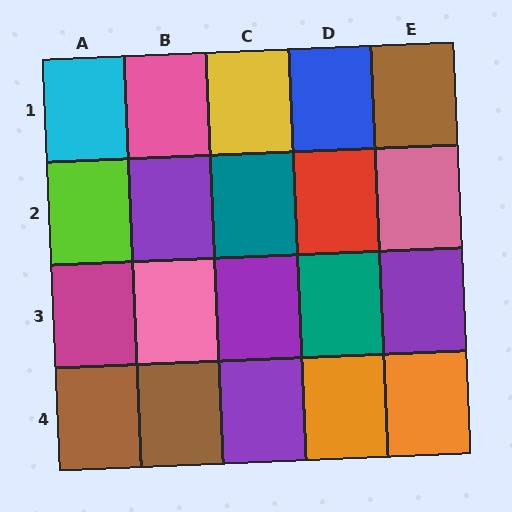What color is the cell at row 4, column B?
Brown.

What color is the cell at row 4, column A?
Brown.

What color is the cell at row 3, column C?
Purple.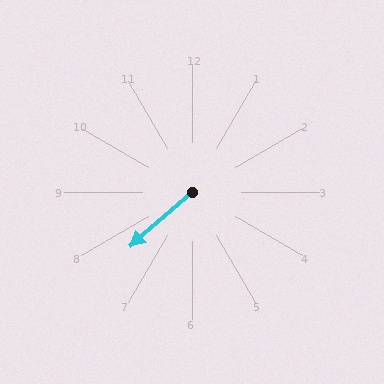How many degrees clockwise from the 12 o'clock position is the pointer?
Approximately 229 degrees.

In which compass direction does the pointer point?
Southwest.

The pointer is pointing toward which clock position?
Roughly 8 o'clock.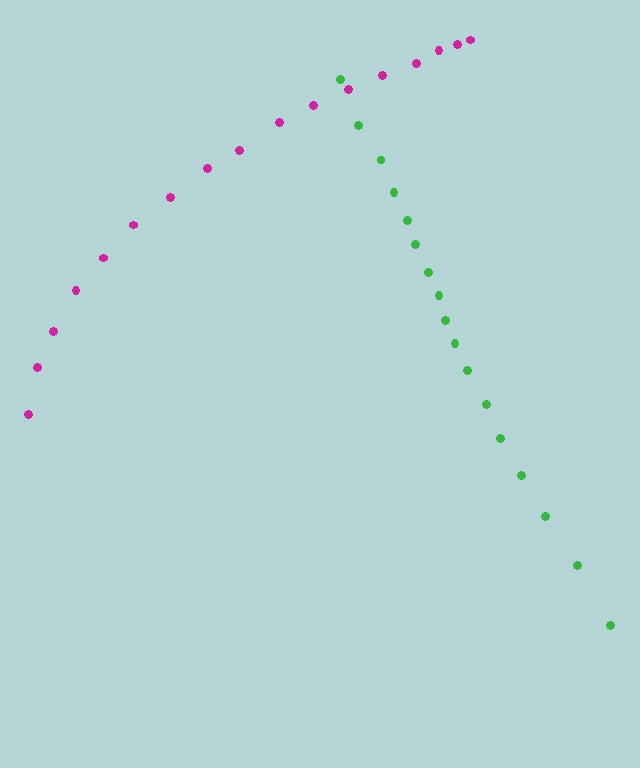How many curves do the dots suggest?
There are 2 distinct paths.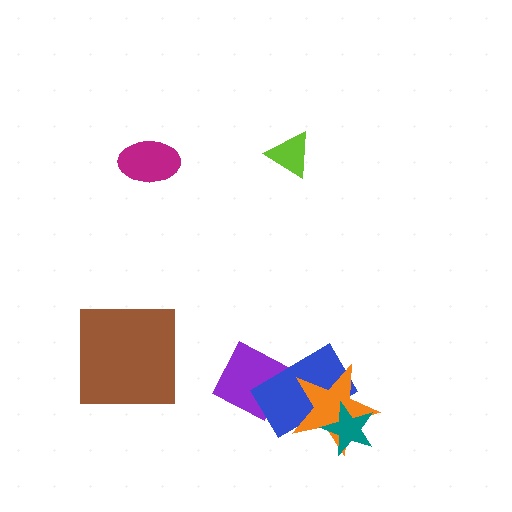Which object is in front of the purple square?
The blue rectangle is in front of the purple square.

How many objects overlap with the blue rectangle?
3 objects overlap with the blue rectangle.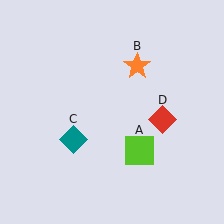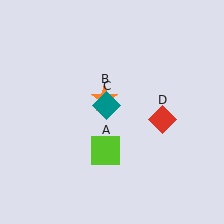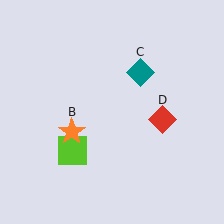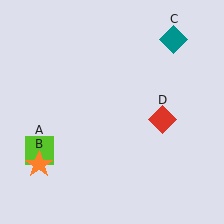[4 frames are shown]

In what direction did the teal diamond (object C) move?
The teal diamond (object C) moved up and to the right.